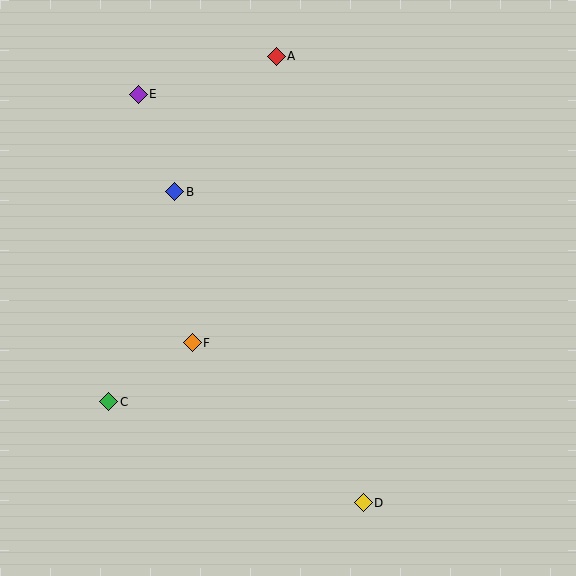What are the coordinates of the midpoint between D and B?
The midpoint between D and B is at (269, 347).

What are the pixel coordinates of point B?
Point B is at (175, 192).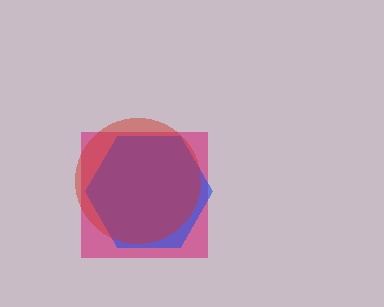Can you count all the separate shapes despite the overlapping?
Yes, there are 3 separate shapes.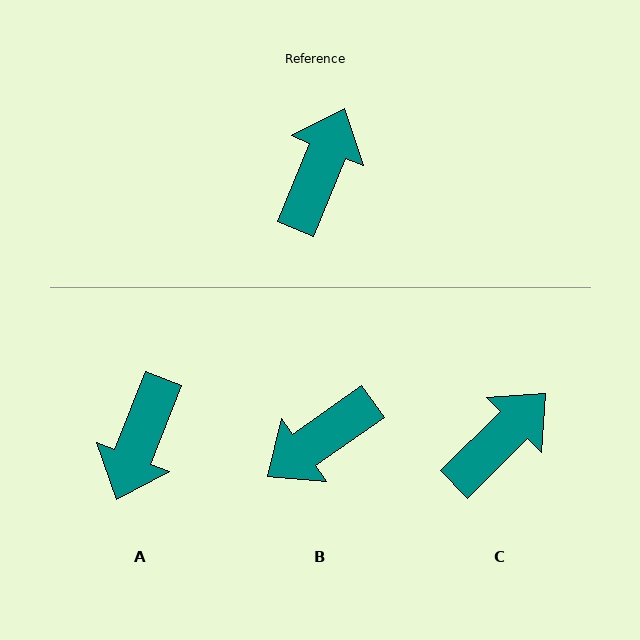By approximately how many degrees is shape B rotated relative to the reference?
Approximately 148 degrees counter-clockwise.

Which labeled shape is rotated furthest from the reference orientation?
A, about 179 degrees away.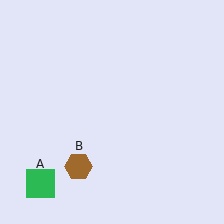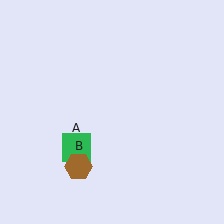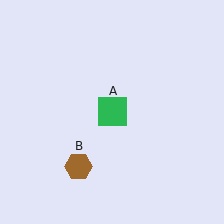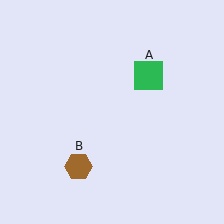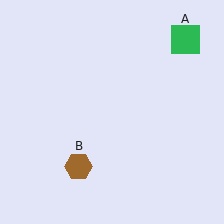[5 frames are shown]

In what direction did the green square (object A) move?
The green square (object A) moved up and to the right.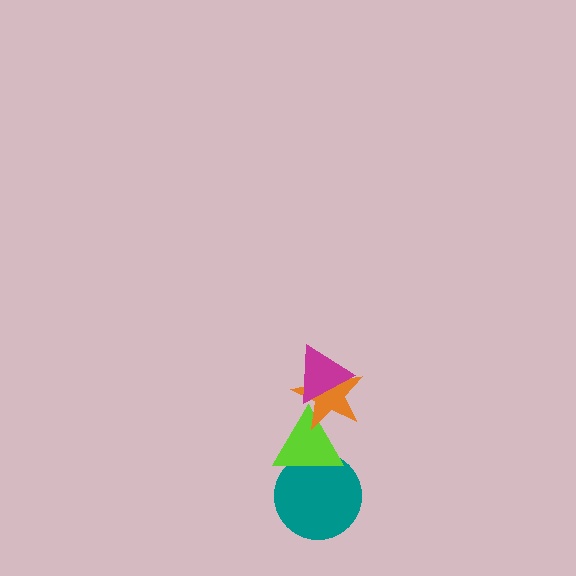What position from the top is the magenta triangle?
The magenta triangle is 1st from the top.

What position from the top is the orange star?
The orange star is 2nd from the top.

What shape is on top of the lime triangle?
The orange star is on top of the lime triangle.